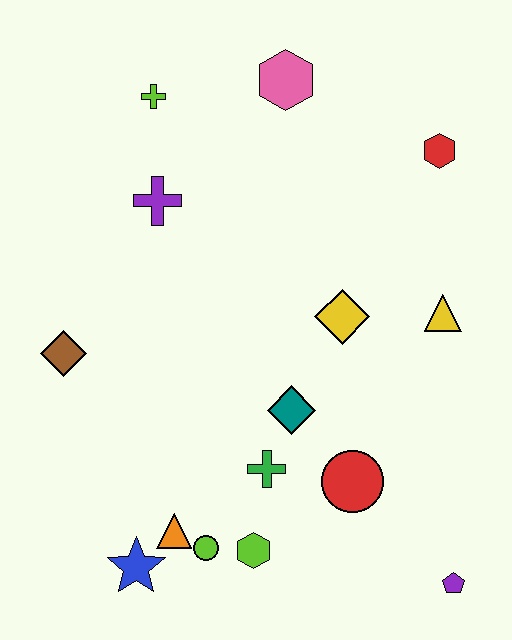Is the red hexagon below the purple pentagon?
No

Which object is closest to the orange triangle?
The lime circle is closest to the orange triangle.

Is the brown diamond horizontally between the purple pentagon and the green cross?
No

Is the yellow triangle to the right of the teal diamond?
Yes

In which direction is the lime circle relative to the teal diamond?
The lime circle is below the teal diamond.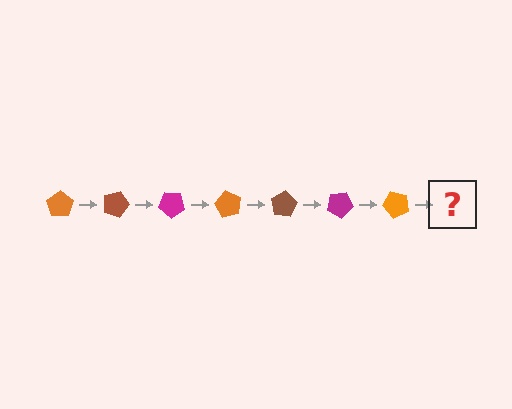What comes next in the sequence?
The next element should be a brown pentagon, rotated 140 degrees from the start.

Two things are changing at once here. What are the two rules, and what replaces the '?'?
The two rules are that it rotates 20 degrees each step and the color cycles through orange, brown, and magenta. The '?' should be a brown pentagon, rotated 140 degrees from the start.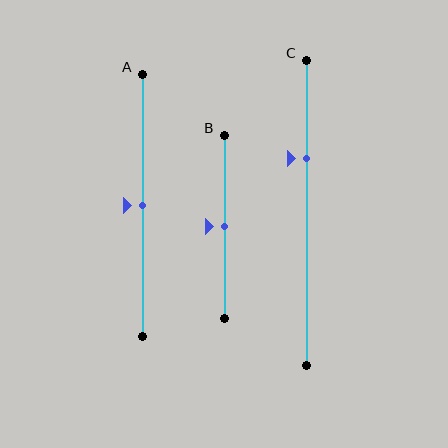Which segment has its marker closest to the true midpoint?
Segment A has its marker closest to the true midpoint.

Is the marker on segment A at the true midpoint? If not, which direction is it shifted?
Yes, the marker on segment A is at the true midpoint.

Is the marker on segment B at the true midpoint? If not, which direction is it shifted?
Yes, the marker on segment B is at the true midpoint.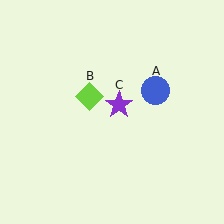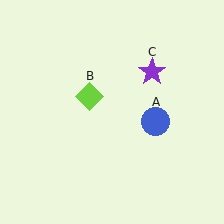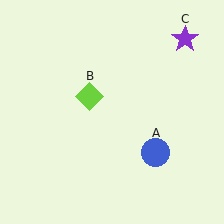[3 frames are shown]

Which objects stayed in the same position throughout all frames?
Lime diamond (object B) remained stationary.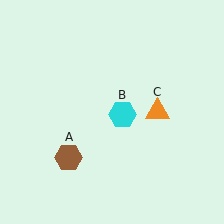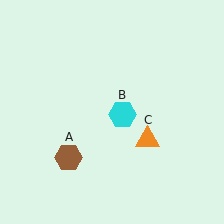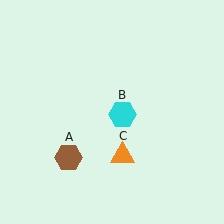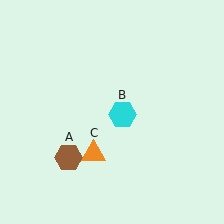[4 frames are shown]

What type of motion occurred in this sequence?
The orange triangle (object C) rotated clockwise around the center of the scene.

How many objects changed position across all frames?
1 object changed position: orange triangle (object C).